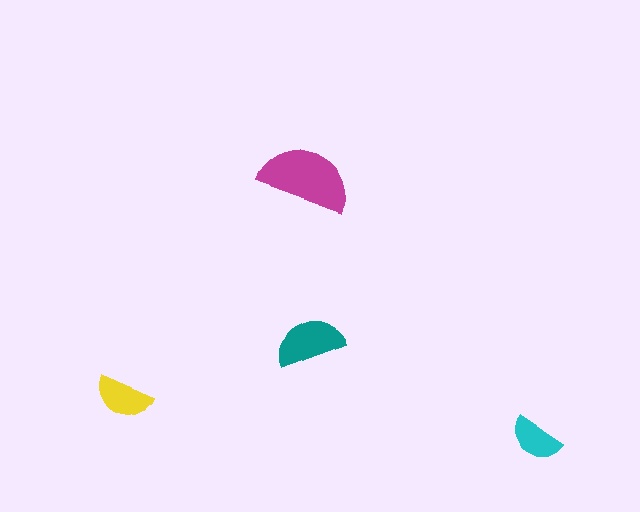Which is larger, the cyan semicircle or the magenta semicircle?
The magenta one.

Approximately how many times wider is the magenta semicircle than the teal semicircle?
About 1.5 times wider.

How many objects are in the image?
There are 4 objects in the image.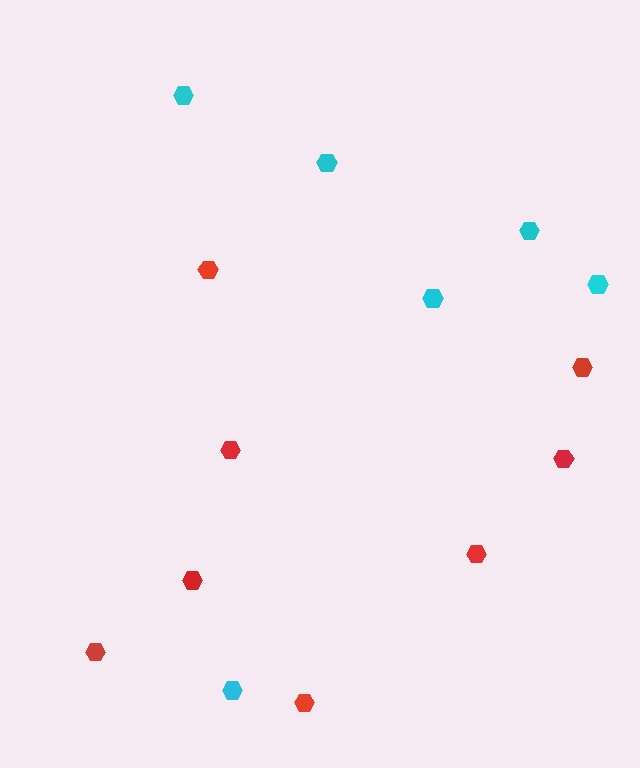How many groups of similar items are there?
There are 2 groups: one group of cyan hexagons (6) and one group of red hexagons (8).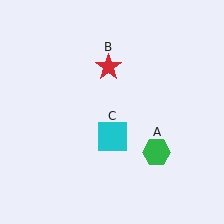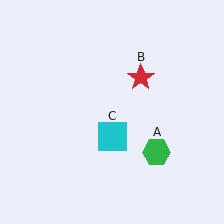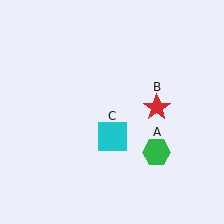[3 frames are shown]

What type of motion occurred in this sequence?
The red star (object B) rotated clockwise around the center of the scene.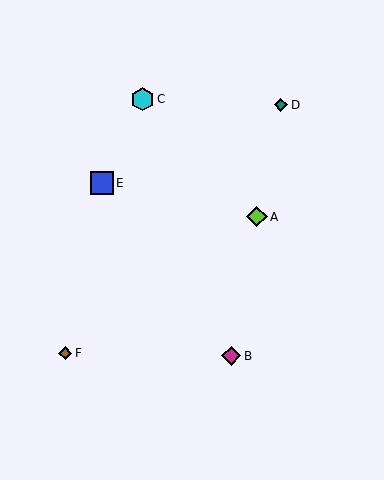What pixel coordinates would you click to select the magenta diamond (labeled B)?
Click at (231, 356) to select the magenta diamond B.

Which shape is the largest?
The blue square (labeled E) is the largest.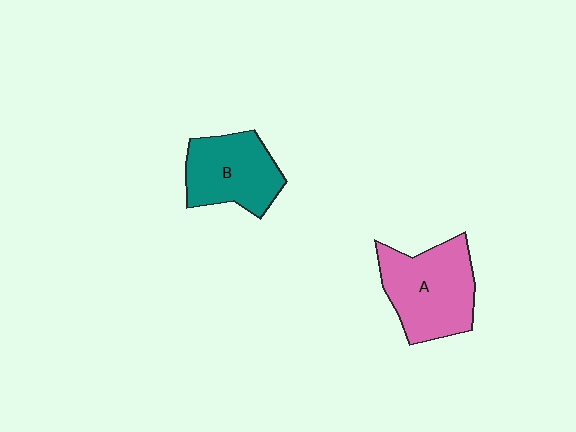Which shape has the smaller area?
Shape B (teal).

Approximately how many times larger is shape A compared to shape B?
Approximately 1.2 times.